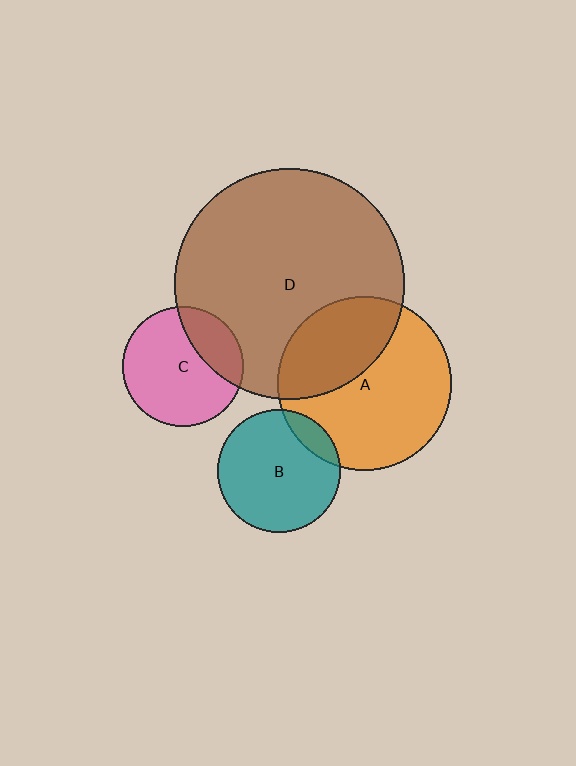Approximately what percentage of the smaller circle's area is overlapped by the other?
Approximately 25%.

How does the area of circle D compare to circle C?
Approximately 3.7 times.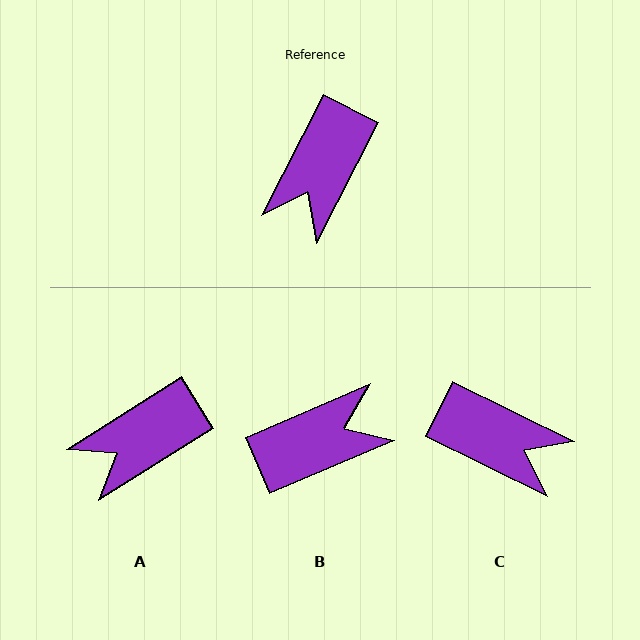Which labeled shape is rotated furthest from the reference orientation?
B, about 140 degrees away.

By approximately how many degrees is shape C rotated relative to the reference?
Approximately 91 degrees counter-clockwise.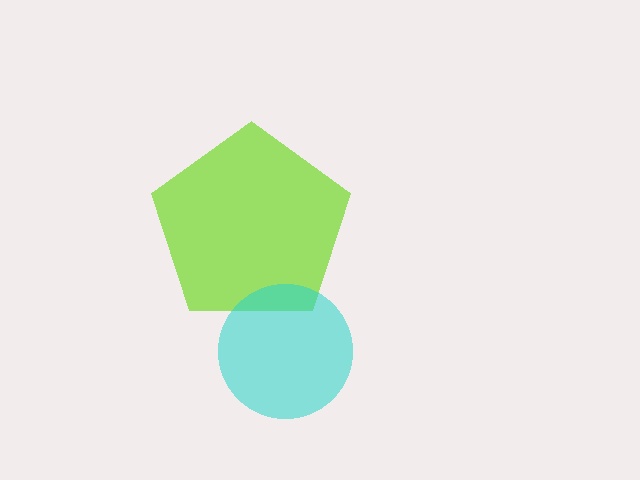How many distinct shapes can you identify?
There are 2 distinct shapes: a lime pentagon, a cyan circle.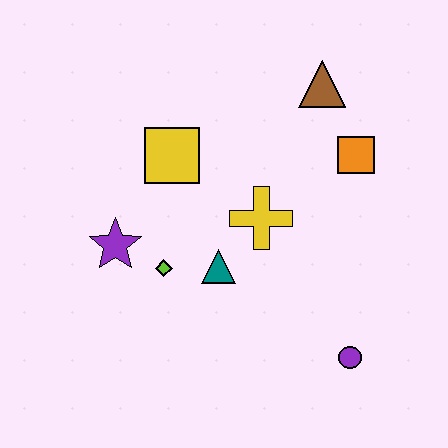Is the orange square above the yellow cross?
Yes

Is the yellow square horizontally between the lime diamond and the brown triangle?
Yes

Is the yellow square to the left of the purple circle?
Yes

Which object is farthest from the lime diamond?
The brown triangle is farthest from the lime diamond.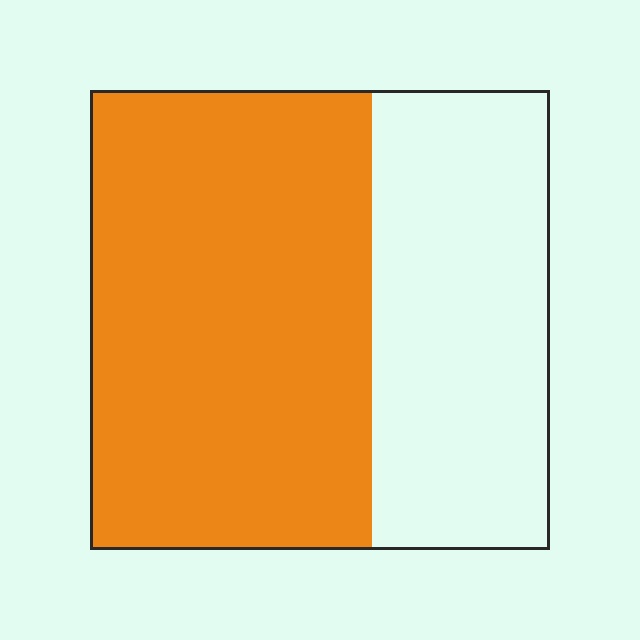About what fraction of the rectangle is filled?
About five eighths (5/8).